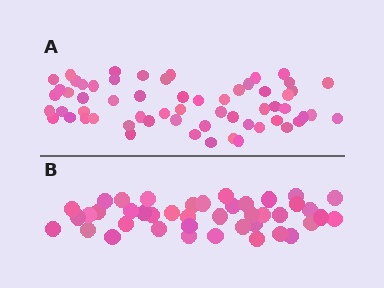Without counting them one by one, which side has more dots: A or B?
Region A (the top region) has more dots.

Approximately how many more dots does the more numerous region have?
Region A has approximately 20 more dots than region B.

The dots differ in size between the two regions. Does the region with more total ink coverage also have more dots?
No. Region B has more total ink coverage because its dots are larger, but region A actually contains more individual dots. Total area can be misleading — the number of items is what matters here.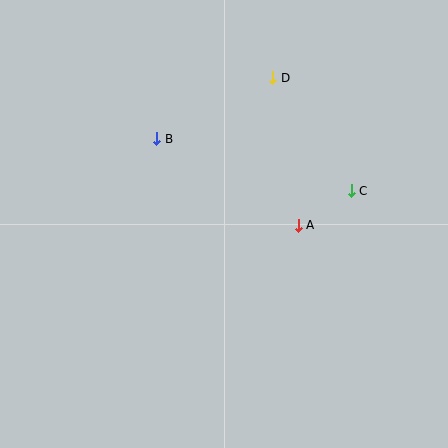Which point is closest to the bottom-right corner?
Point A is closest to the bottom-right corner.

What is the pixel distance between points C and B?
The distance between C and B is 201 pixels.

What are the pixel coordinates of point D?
Point D is at (273, 78).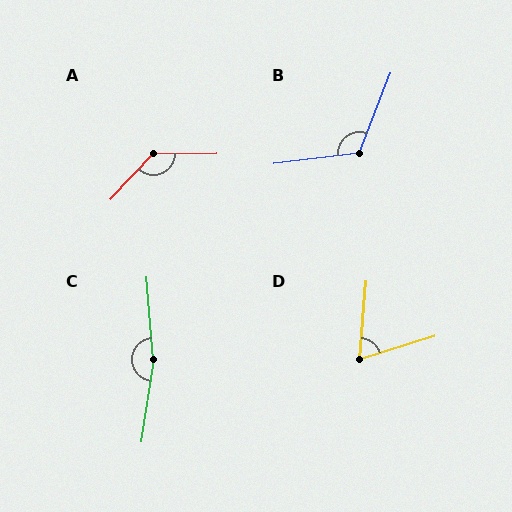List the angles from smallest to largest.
D (68°), B (119°), A (134°), C (166°).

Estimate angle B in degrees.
Approximately 119 degrees.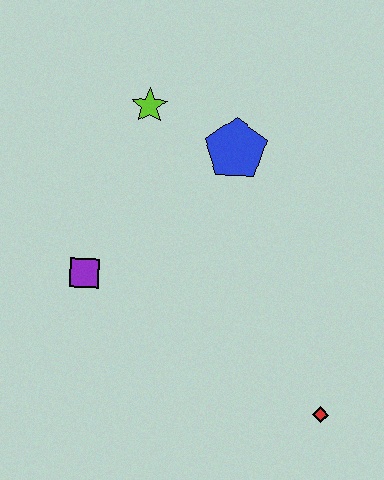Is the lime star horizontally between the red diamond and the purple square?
Yes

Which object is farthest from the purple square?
The red diamond is farthest from the purple square.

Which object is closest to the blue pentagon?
The lime star is closest to the blue pentagon.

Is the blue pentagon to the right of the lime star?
Yes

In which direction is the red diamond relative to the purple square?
The red diamond is to the right of the purple square.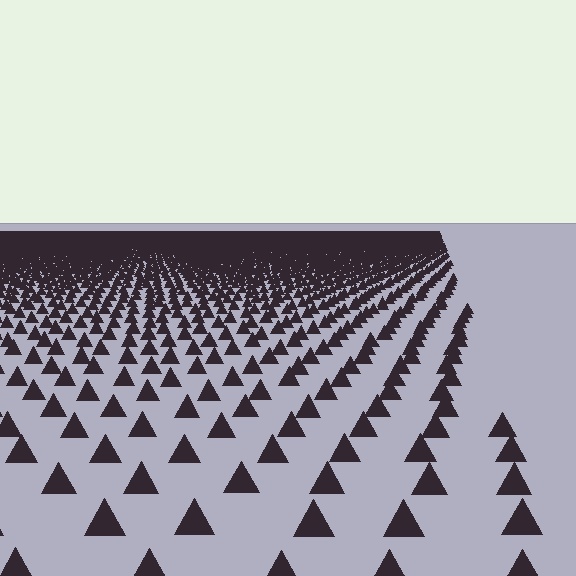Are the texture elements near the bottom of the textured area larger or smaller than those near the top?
Larger. Near the bottom, elements are closer to the viewer and appear at a bigger on-screen size.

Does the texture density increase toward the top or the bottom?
Density increases toward the top.